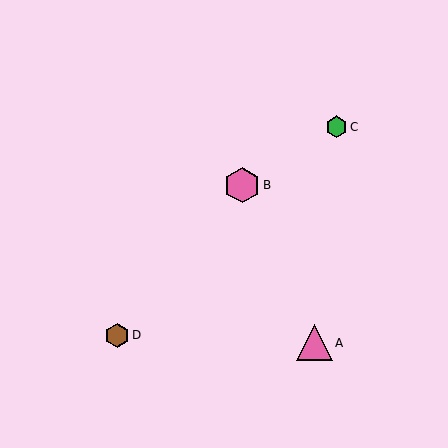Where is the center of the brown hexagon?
The center of the brown hexagon is at (117, 335).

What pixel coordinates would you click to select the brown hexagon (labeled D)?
Click at (117, 335) to select the brown hexagon D.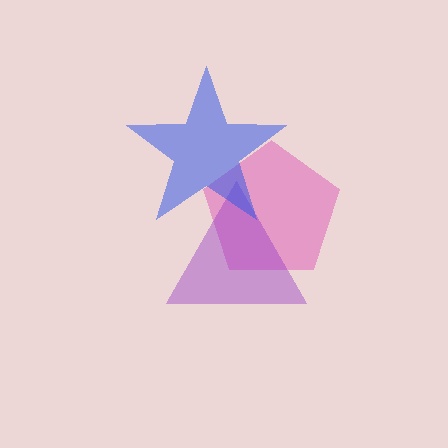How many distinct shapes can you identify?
There are 3 distinct shapes: a pink pentagon, a purple triangle, a blue star.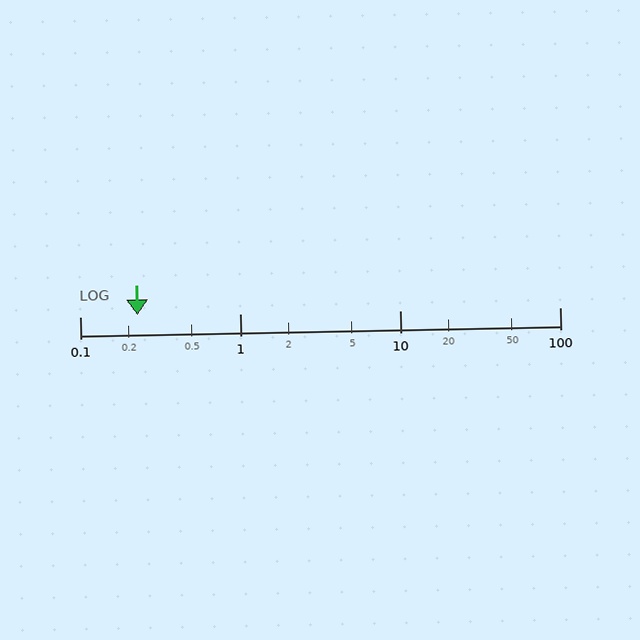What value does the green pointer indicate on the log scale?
The pointer indicates approximately 0.23.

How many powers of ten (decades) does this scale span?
The scale spans 3 decades, from 0.1 to 100.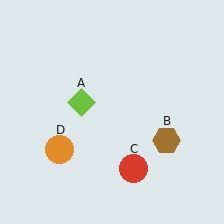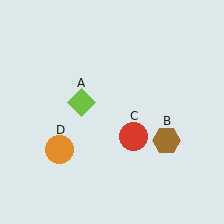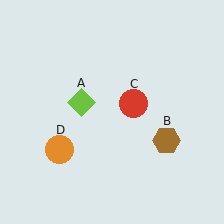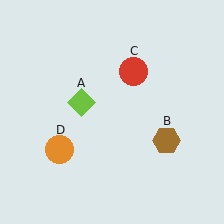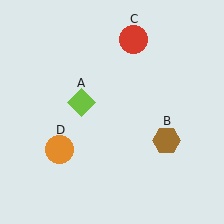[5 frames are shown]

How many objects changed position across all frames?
1 object changed position: red circle (object C).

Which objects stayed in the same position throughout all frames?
Lime diamond (object A) and brown hexagon (object B) and orange circle (object D) remained stationary.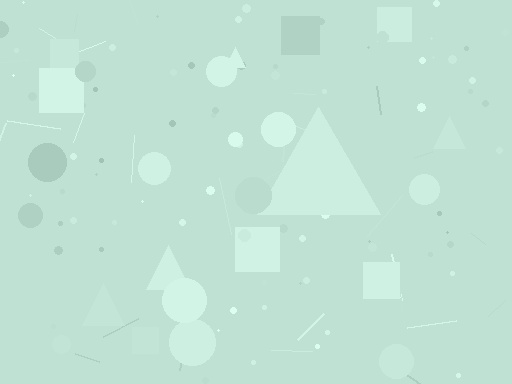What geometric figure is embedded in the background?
A triangle is embedded in the background.